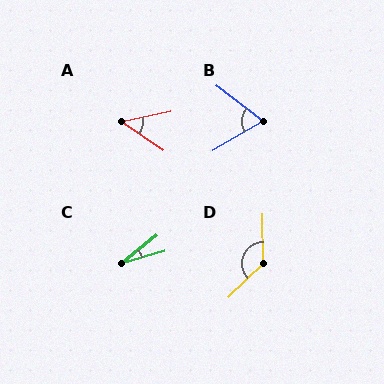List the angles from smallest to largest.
C (23°), A (46°), B (68°), D (134°).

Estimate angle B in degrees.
Approximately 68 degrees.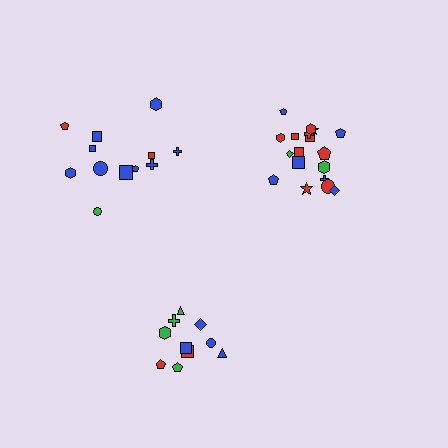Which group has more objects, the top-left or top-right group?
The top-right group.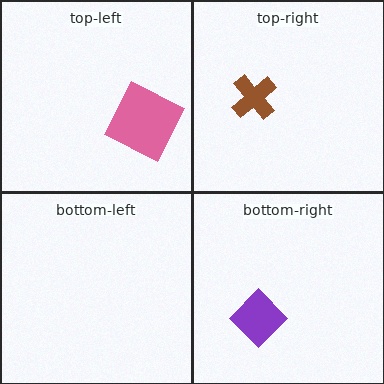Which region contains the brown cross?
The top-right region.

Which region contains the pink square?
The top-left region.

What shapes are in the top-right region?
The brown cross.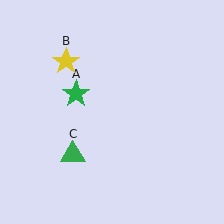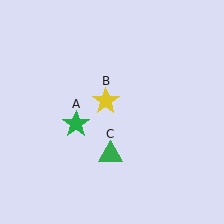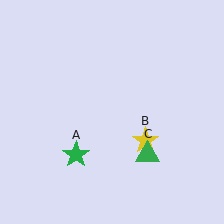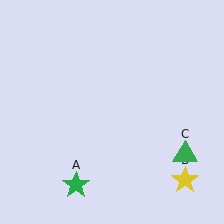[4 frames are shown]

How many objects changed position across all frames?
3 objects changed position: green star (object A), yellow star (object B), green triangle (object C).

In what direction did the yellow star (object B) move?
The yellow star (object B) moved down and to the right.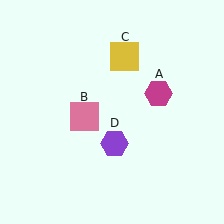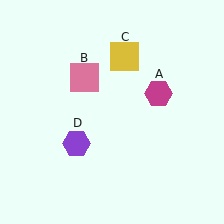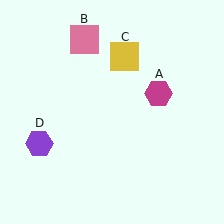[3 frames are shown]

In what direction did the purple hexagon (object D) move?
The purple hexagon (object D) moved left.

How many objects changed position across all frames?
2 objects changed position: pink square (object B), purple hexagon (object D).